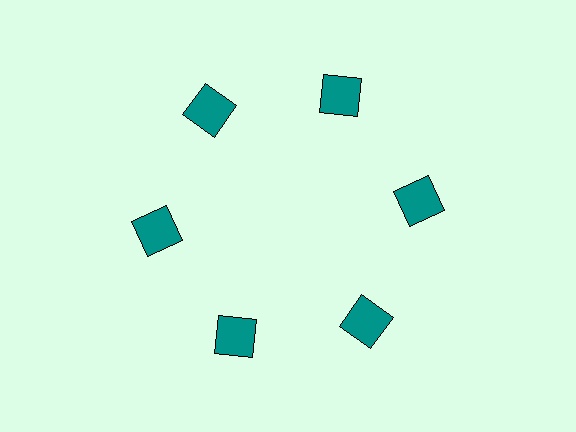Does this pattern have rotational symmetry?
Yes, this pattern has 6-fold rotational symmetry. It looks the same after rotating 60 degrees around the center.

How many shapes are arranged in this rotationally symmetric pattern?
There are 6 shapes, arranged in 6 groups of 1.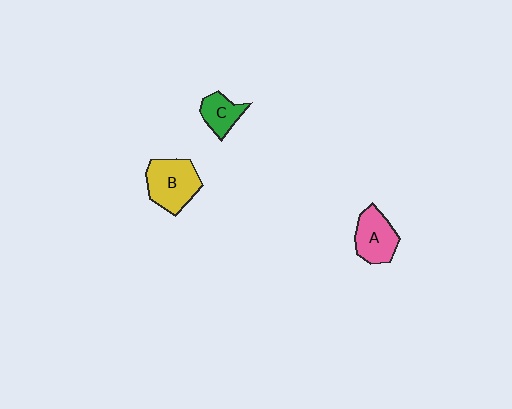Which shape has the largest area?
Shape B (yellow).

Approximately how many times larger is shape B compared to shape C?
Approximately 1.7 times.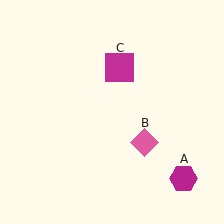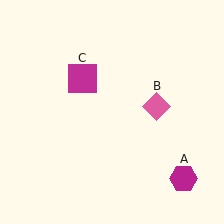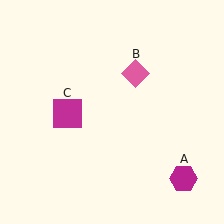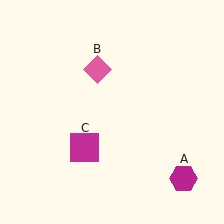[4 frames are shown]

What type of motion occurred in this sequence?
The pink diamond (object B), magenta square (object C) rotated counterclockwise around the center of the scene.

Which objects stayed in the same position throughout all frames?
Magenta hexagon (object A) remained stationary.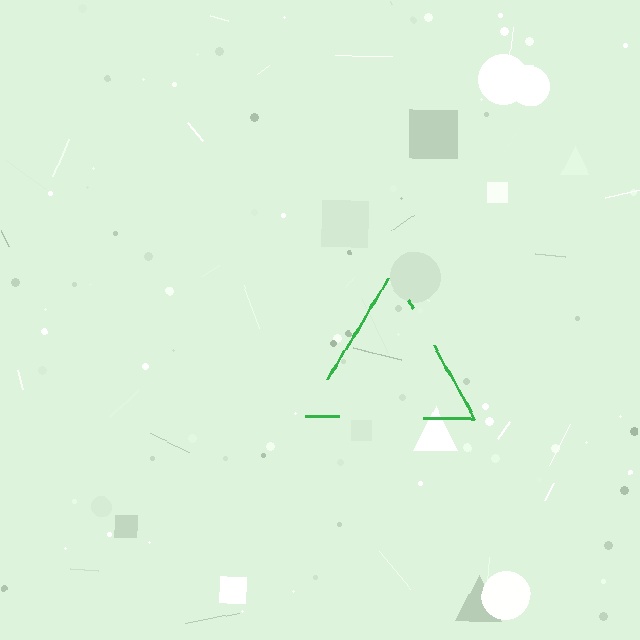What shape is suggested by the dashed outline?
The dashed outline suggests a triangle.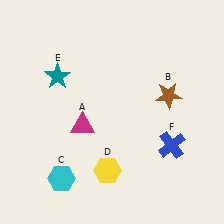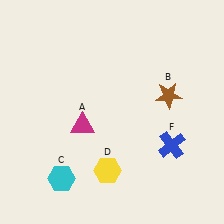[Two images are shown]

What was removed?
The teal star (E) was removed in Image 2.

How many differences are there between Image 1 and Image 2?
There is 1 difference between the two images.